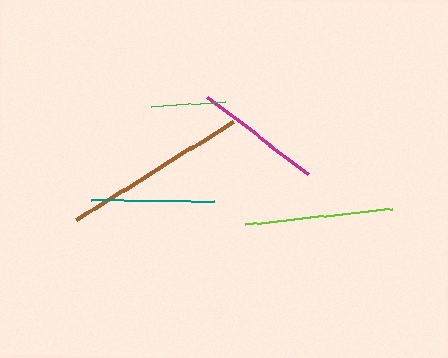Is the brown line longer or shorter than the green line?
The brown line is longer than the green line.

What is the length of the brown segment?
The brown segment is approximately 185 pixels long.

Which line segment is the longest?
The brown line is the longest at approximately 185 pixels.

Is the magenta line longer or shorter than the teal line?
The magenta line is longer than the teal line.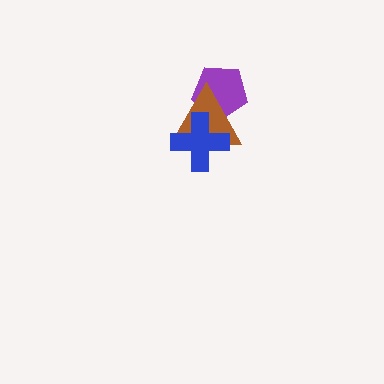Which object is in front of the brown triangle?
The blue cross is in front of the brown triangle.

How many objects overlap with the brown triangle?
2 objects overlap with the brown triangle.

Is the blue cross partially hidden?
No, no other shape covers it.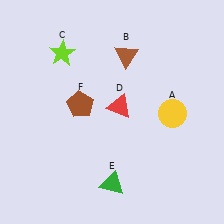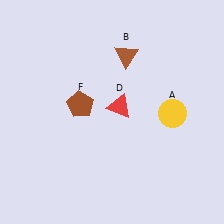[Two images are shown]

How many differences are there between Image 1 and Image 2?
There are 2 differences between the two images.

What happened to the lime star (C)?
The lime star (C) was removed in Image 2. It was in the top-left area of Image 1.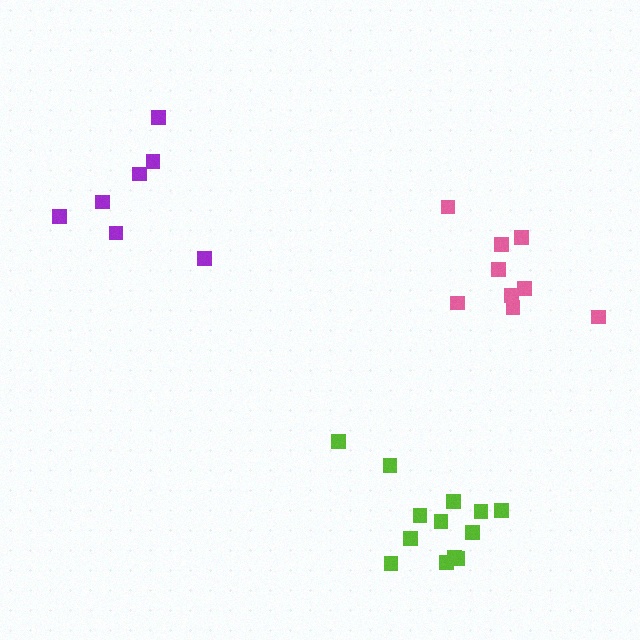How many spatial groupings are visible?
There are 3 spatial groupings.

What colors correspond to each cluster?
The clusters are colored: lime, pink, purple.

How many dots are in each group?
Group 1: 13 dots, Group 2: 9 dots, Group 3: 7 dots (29 total).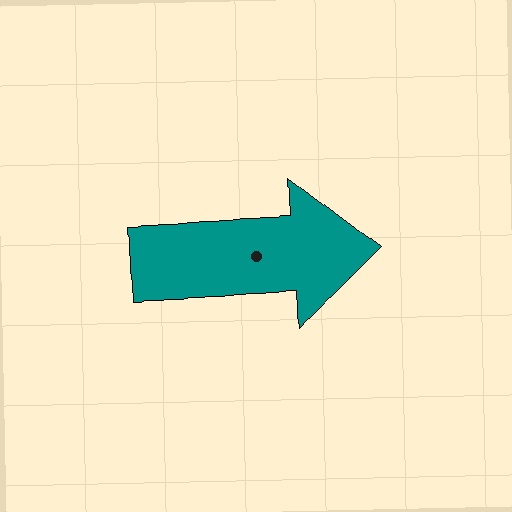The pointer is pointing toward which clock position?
Roughly 3 o'clock.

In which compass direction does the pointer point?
East.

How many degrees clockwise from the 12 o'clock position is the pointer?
Approximately 87 degrees.